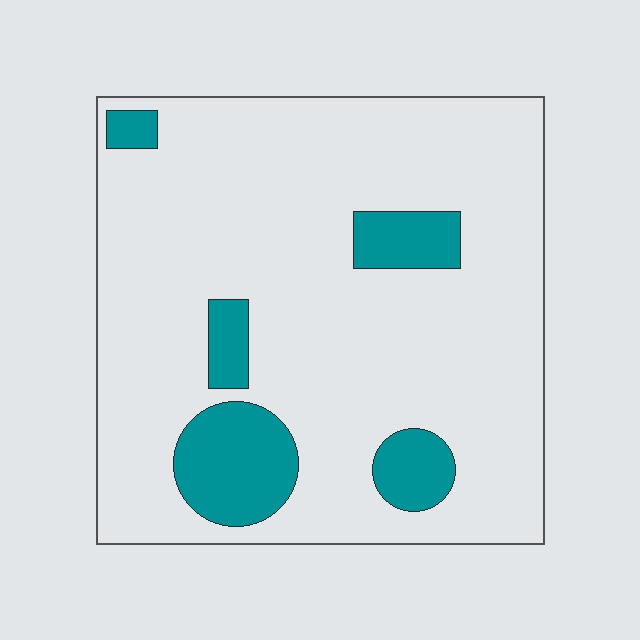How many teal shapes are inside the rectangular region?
5.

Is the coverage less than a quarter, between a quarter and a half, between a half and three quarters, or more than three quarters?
Less than a quarter.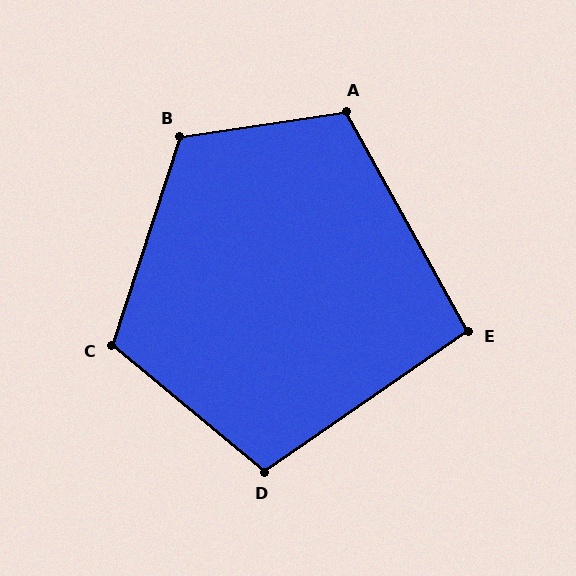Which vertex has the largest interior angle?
B, at approximately 117 degrees.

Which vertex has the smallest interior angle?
E, at approximately 95 degrees.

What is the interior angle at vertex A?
Approximately 110 degrees (obtuse).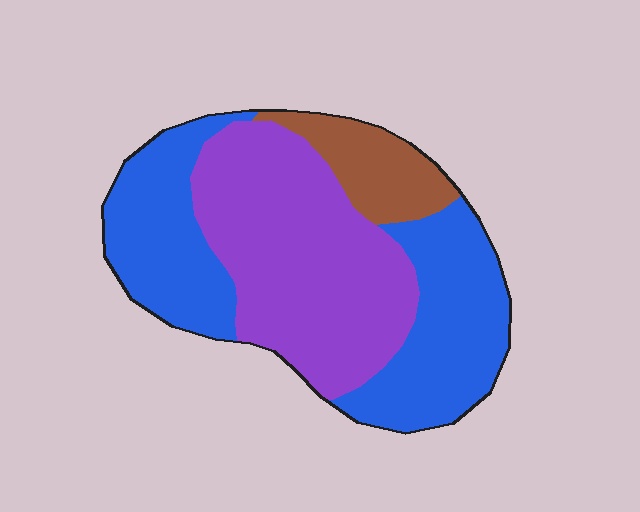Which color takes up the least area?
Brown, at roughly 10%.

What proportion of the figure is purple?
Purple covers 43% of the figure.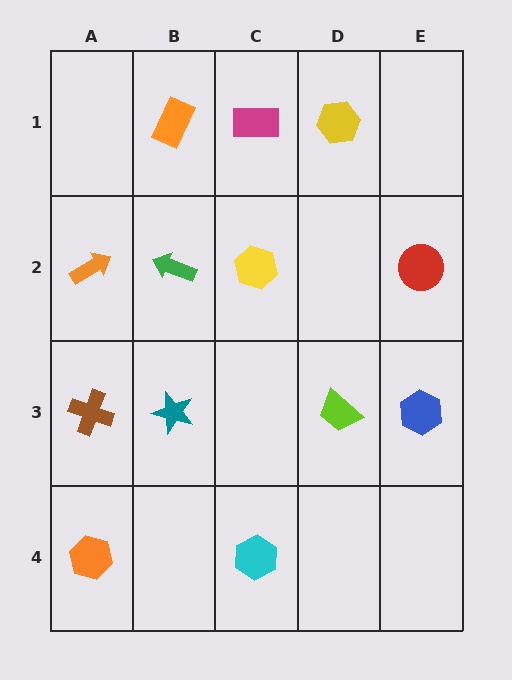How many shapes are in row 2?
4 shapes.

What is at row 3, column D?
A lime trapezoid.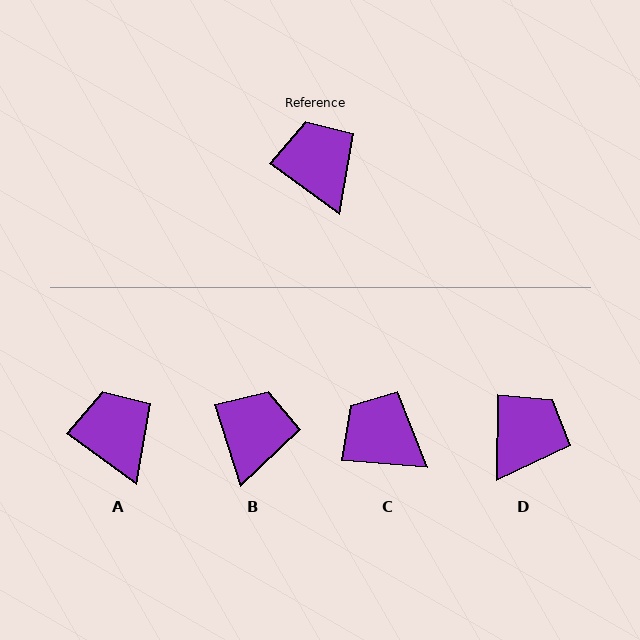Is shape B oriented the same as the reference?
No, it is off by about 37 degrees.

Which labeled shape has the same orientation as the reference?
A.